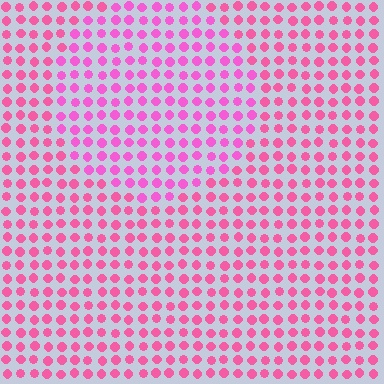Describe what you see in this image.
The image is filled with small pink elements in a uniform arrangement. A circle-shaped region is visible where the elements are tinted to a slightly different hue, forming a subtle color boundary.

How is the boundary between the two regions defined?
The boundary is defined purely by a slight shift in hue (about 19 degrees). Spacing, size, and orientation are identical on both sides.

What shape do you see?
I see a circle.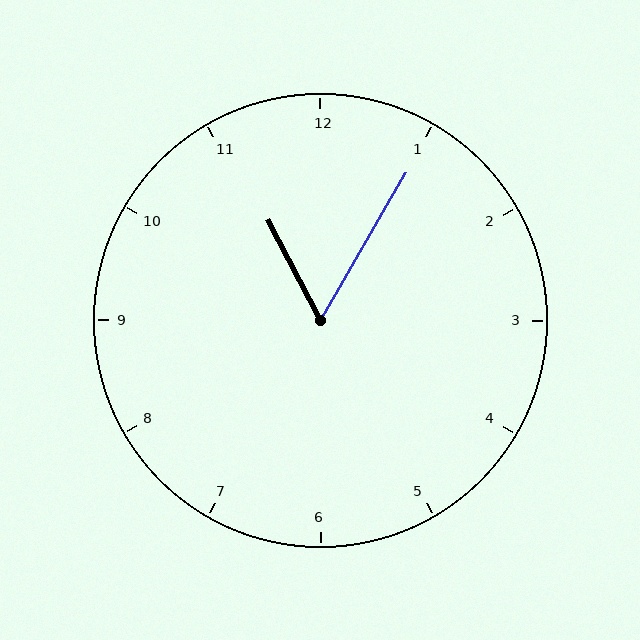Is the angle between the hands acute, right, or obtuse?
It is acute.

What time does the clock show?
11:05.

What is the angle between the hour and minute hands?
Approximately 58 degrees.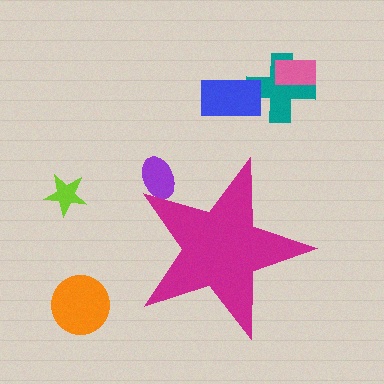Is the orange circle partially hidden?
No, the orange circle is fully visible.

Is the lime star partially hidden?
No, the lime star is fully visible.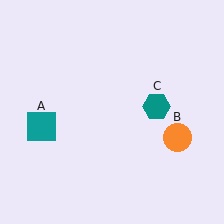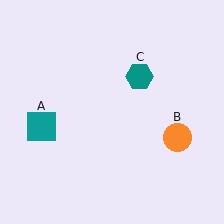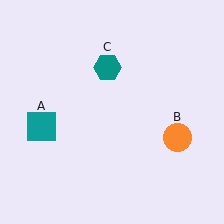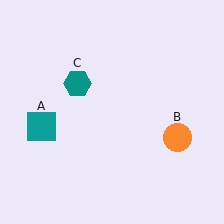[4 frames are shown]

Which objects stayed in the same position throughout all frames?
Teal square (object A) and orange circle (object B) remained stationary.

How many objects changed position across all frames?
1 object changed position: teal hexagon (object C).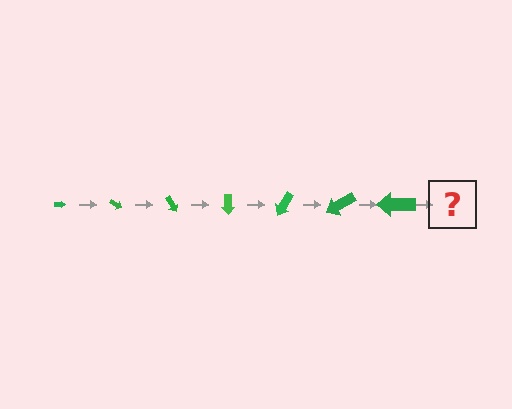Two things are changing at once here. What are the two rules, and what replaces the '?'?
The two rules are that the arrow grows larger each step and it rotates 30 degrees each step. The '?' should be an arrow, larger than the previous one and rotated 210 degrees from the start.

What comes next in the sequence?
The next element should be an arrow, larger than the previous one and rotated 210 degrees from the start.